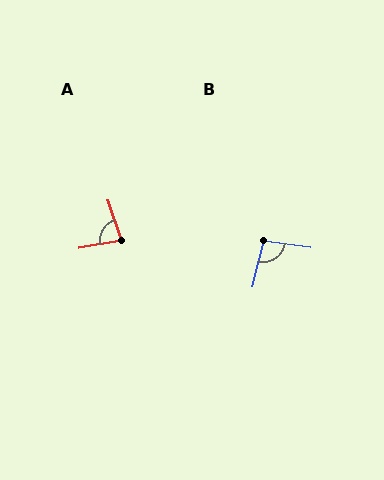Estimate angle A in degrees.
Approximately 81 degrees.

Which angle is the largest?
B, at approximately 97 degrees.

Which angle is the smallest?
A, at approximately 81 degrees.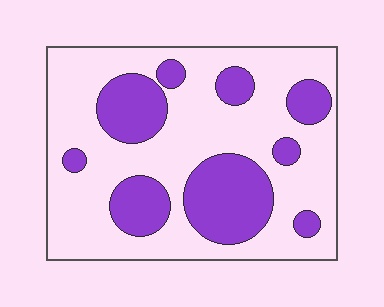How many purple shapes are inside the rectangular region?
9.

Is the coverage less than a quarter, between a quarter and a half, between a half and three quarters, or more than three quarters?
Between a quarter and a half.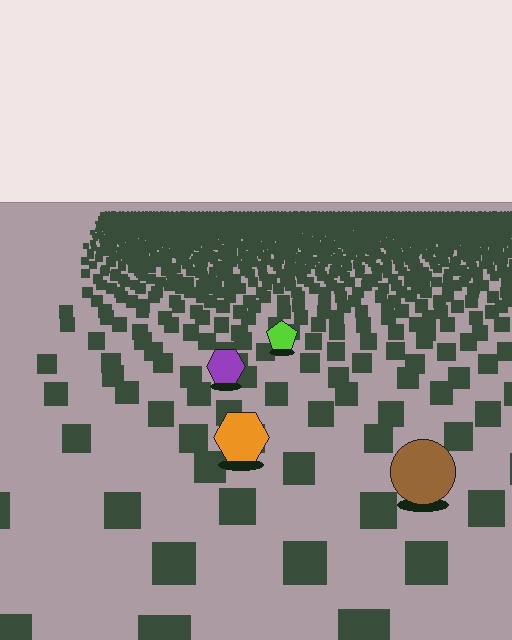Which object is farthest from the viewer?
The lime pentagon is farthest from the viewer. It appears smaller and the ground texture around it is denser.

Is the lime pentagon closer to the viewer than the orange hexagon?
No. The orange hexagon is closer — you can tell from the texture gradient: the ground texture is coarser near it.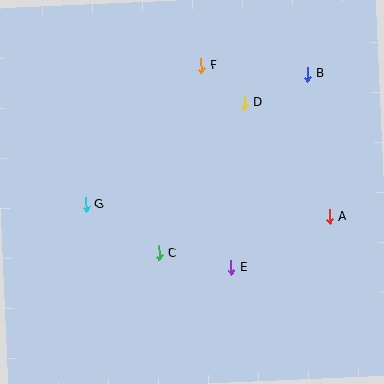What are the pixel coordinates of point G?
Point G is at (86, 204).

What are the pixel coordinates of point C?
Point C is at (159, 253).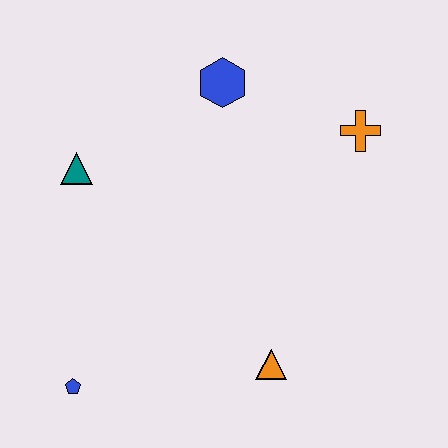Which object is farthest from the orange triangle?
The blue hexagon is farthest from the orange triangle.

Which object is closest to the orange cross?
The blue hexagon is closest to the orange cross.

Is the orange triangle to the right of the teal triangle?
Yes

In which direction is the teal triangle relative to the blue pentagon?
The teal triangle is above the blue pentagon.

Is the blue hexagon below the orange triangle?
No